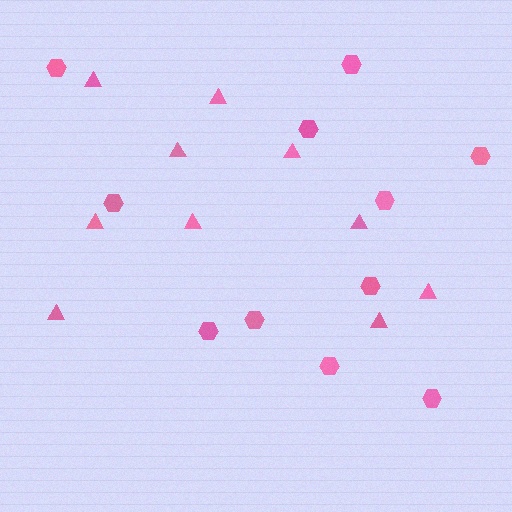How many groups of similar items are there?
There are 2 groups: one group of triangles (10) and one group of hexagons (11).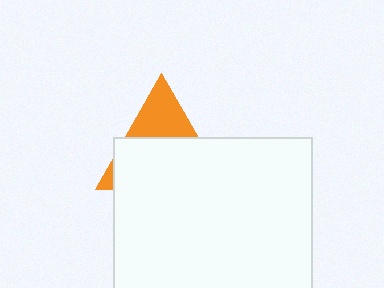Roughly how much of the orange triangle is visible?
A small part of it is visible (roughly 35%).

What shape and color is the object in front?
The object in front is a white square.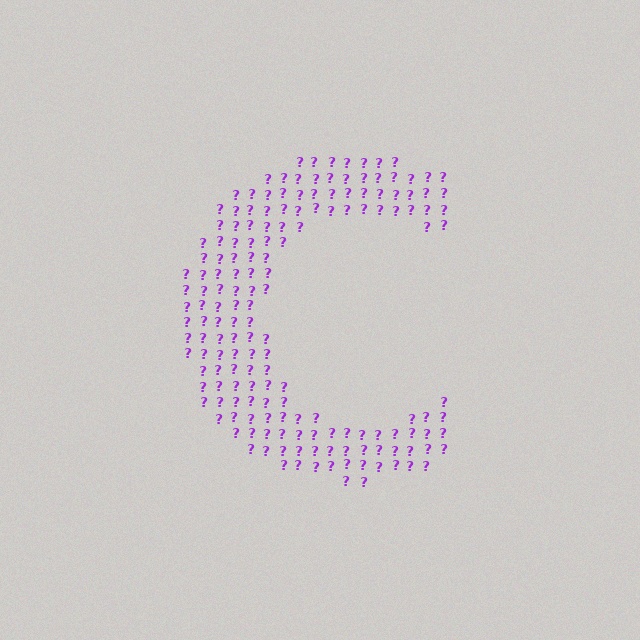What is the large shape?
The large shape is the letter C.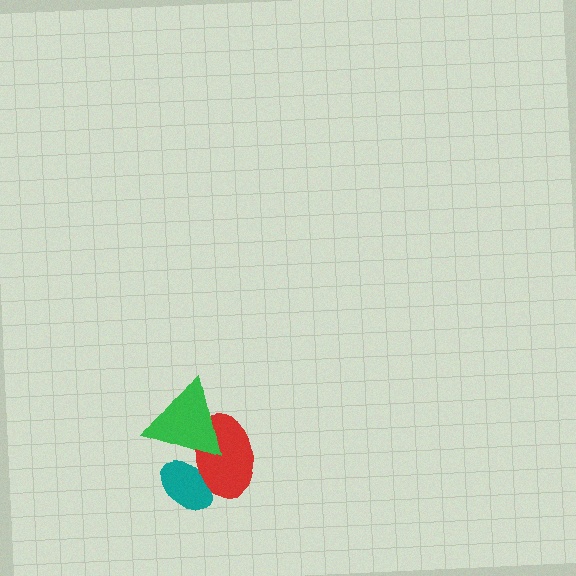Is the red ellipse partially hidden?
Yes, it is partially covered by another shape.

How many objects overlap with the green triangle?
2 objects overlap with the green triangle.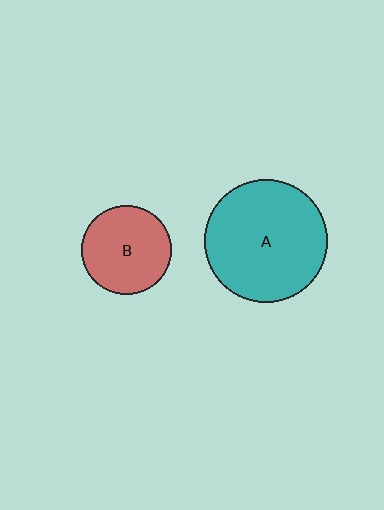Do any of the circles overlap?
No, none of the circles overlap.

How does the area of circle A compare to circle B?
Approximately 1.9 times.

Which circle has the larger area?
Circle A (teal).